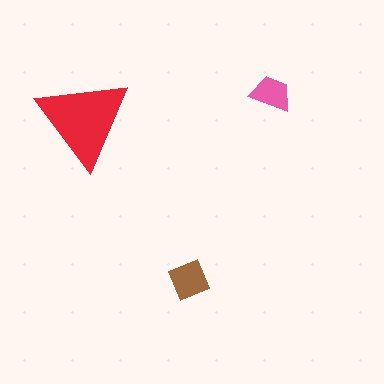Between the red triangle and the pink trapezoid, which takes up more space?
The red triangle.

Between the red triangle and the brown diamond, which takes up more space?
The red triangle.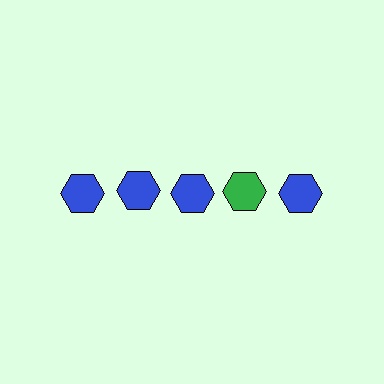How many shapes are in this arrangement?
There are 5 shapes arranged in a grid pattern.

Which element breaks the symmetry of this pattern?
The green hexagon in the top row, second from right column breaks the symmetry. All other shapes are blue hexagons.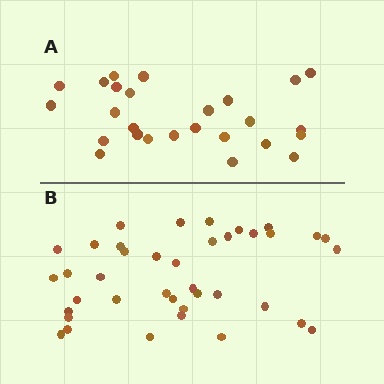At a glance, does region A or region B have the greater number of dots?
Region B (the bottom region) has more dots.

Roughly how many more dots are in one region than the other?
Region B has approximately 15 more dots than region A.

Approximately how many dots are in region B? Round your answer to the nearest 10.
About 40 dots. (The exact count is 39, which rounds to 40.)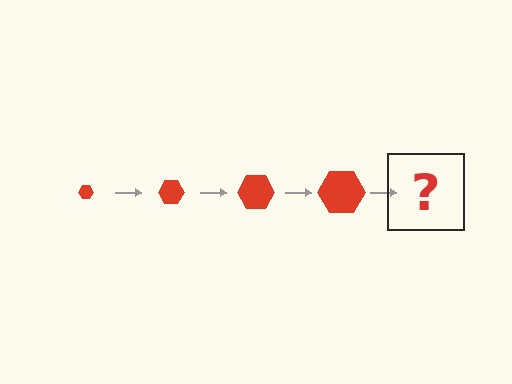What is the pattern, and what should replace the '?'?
The pattern is that the hexagon gets progressively larger each step. The '?' should be a red hexagon, larger than the previous one.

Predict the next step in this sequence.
The next step is a red hexagon, larger than the previous one.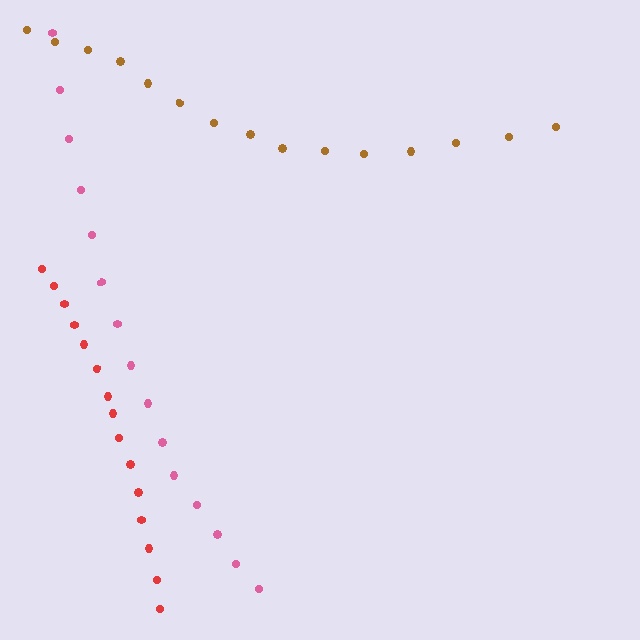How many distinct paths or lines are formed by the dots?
There are 3 distinct paths.